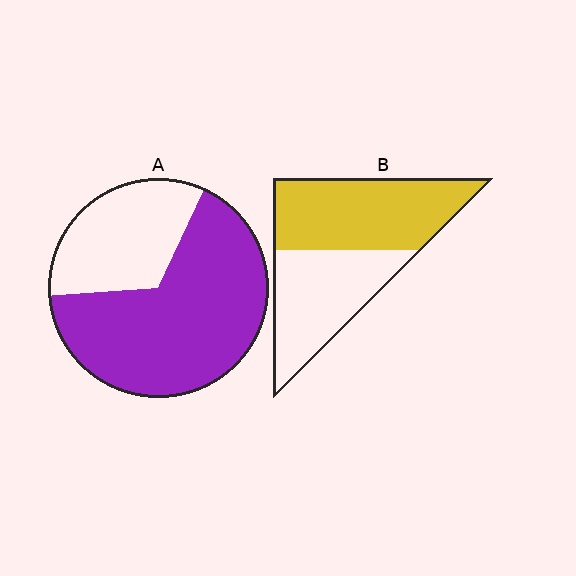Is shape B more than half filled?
Yes.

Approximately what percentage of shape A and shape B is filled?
A is approximately 65% and B is approximately 55%.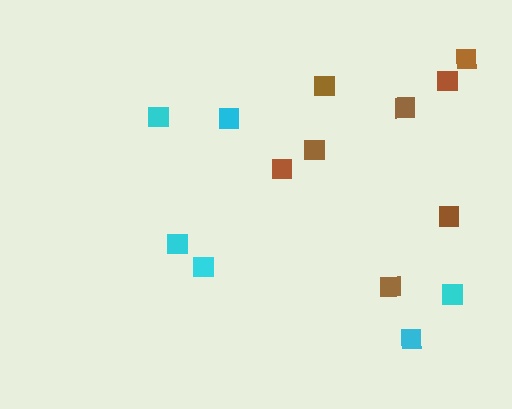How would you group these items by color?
There are 2 groups: one group of brown squares (8) and one group of cyan squares (6).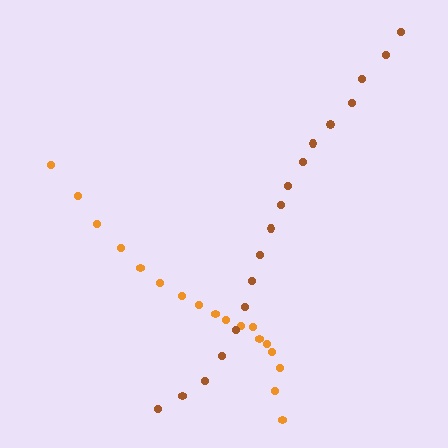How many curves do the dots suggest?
There are 2 distinct paths.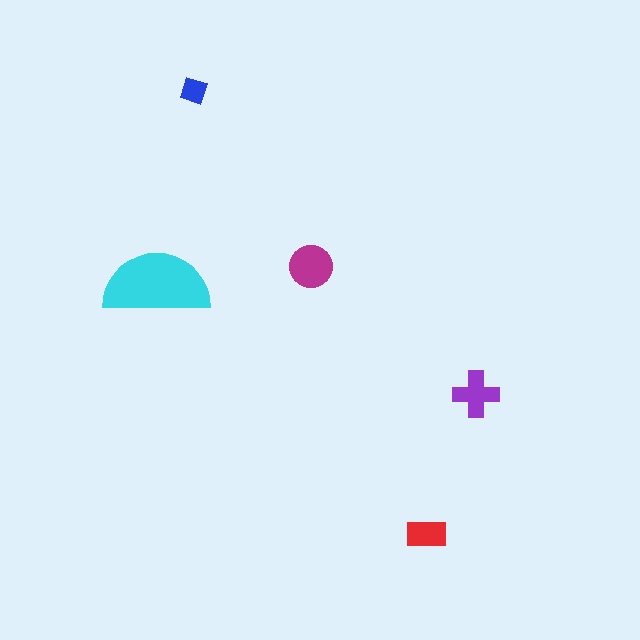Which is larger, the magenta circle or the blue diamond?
The magenta circle.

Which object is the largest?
The cyan semicircle.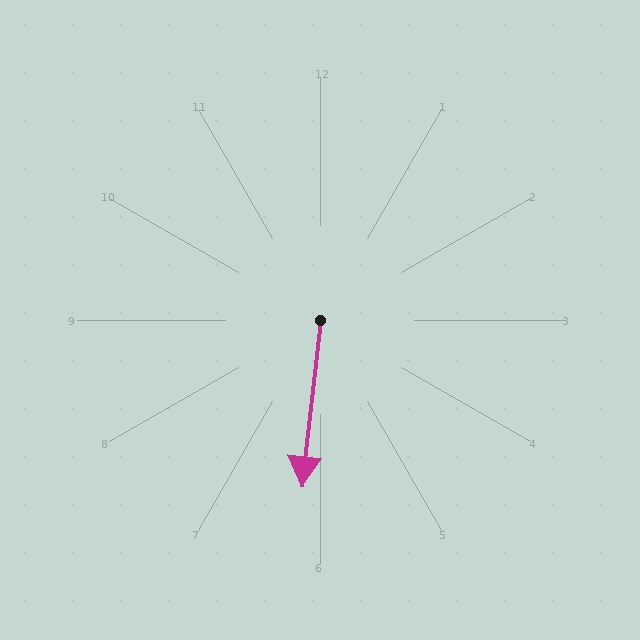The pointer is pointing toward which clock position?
Roughly 6 o'clock.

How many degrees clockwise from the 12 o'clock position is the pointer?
Approximately 187 degrees.